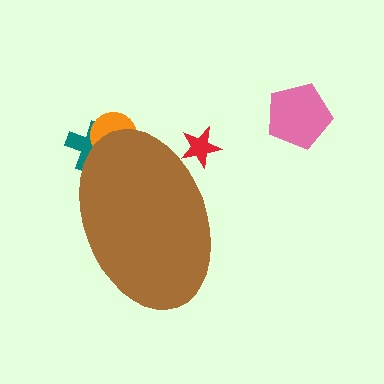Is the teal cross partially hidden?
Yes, the teal cross is partially hidden behind the brown ellipse.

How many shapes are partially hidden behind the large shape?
3 shapes are partially hidden.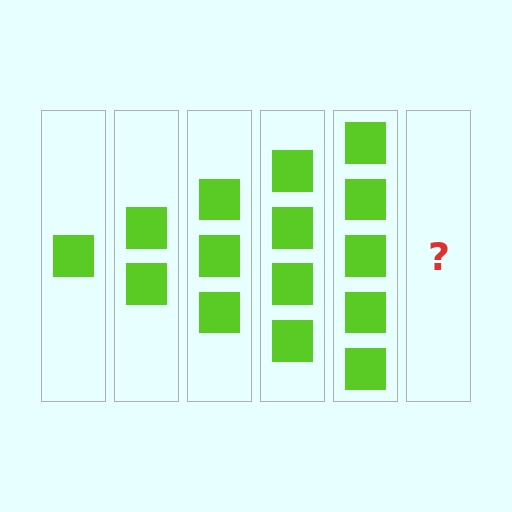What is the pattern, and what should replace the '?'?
The pattern is that each step adds one more square. The '?' should be 6 squares.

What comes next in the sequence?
The next element should be 6 squares.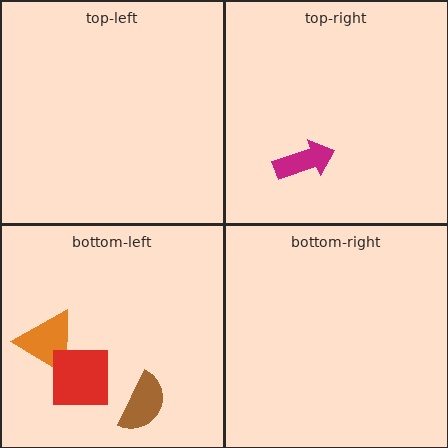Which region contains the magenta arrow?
The top-right region.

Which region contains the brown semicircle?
The bottom-left region.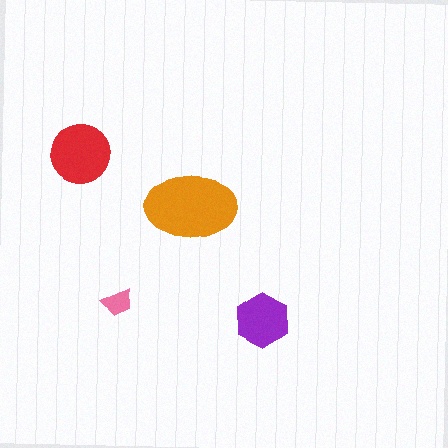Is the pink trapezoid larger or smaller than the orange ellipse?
Smaller.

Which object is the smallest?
The pink trapezoid.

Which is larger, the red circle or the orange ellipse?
The orange ellipse.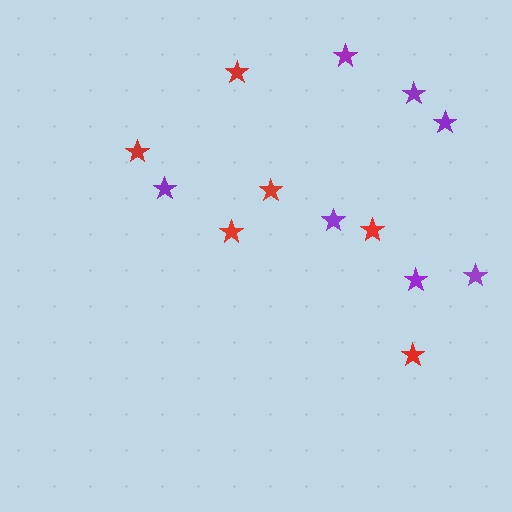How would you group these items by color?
There are 2 groups: one group of red stars (6) and one group of purple stars (7).